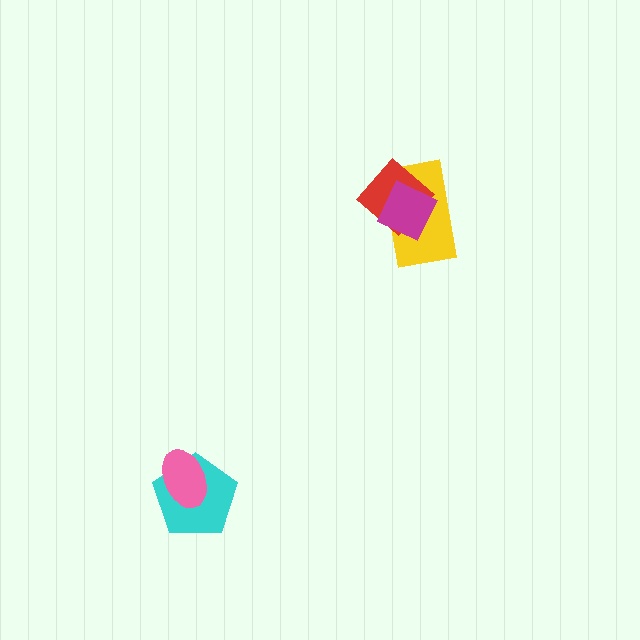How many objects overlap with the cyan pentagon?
1 object overlaps with the cyan pentagon.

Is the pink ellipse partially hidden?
No, no other shape covers it.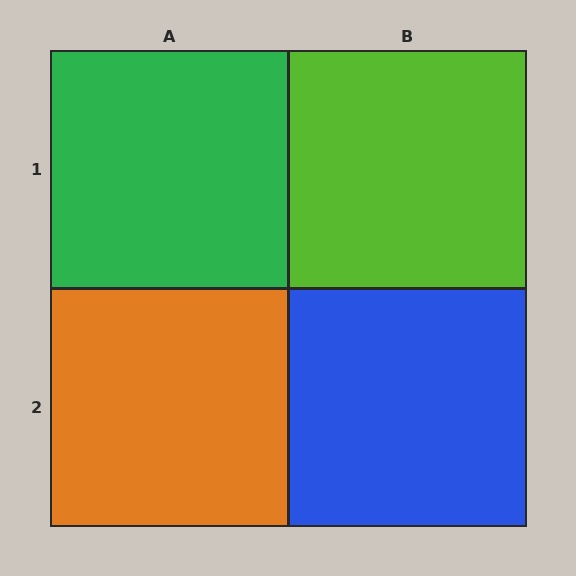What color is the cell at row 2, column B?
Blue.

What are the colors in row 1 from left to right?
Green, lime.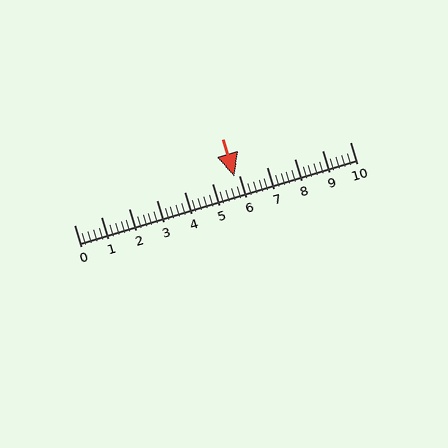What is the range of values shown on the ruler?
The ruler shows values from 0 to 10.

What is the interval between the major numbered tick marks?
The major tick marks are spaced 1 units apart.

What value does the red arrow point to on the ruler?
The red arrow points to approximately 5.8.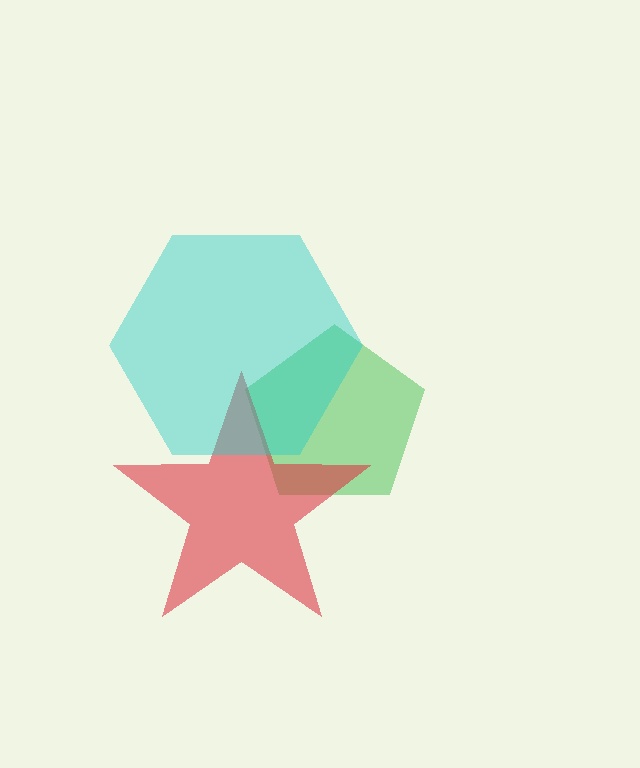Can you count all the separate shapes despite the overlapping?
Yes, there are 3 separate shapes.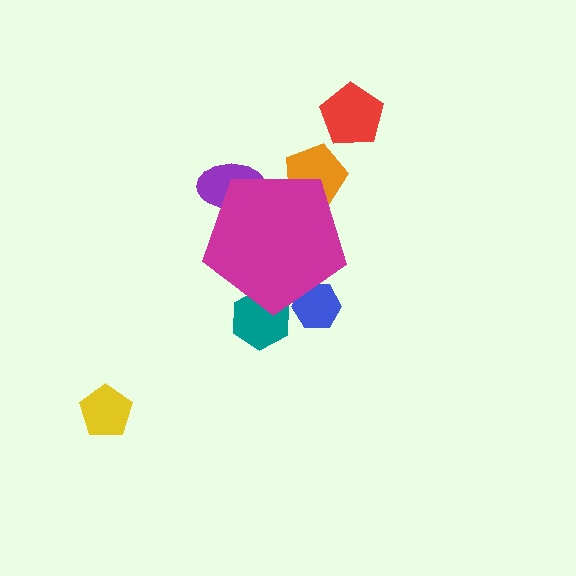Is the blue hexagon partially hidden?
Yes, the blue hexagon is partially hidden behind the magenta pentagon.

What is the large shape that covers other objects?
A magenta pentagon.